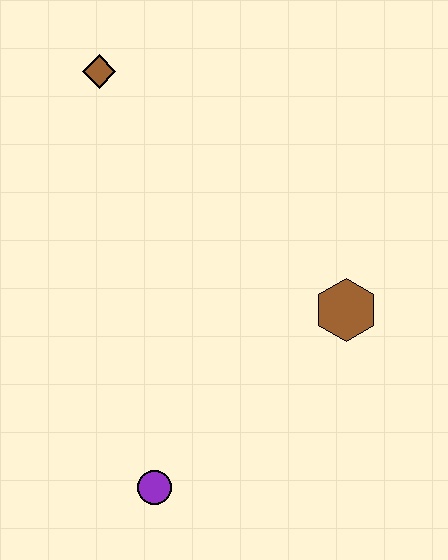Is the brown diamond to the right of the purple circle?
No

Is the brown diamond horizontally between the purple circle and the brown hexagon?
No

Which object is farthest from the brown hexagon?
The brown diamond is farthest from the brown hexagon.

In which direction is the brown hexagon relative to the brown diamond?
The brown hexagon is to the right of the brown diamond.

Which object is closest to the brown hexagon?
The purple circle is closest to the brown hexagon.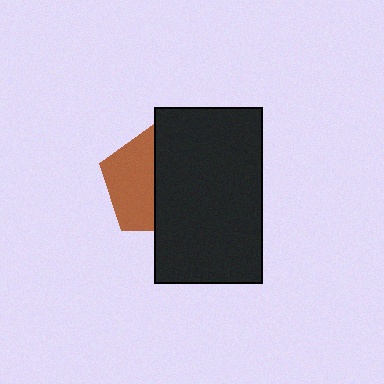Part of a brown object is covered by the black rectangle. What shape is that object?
It is a pentagon.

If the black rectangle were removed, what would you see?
You would see the complete brown pentagon.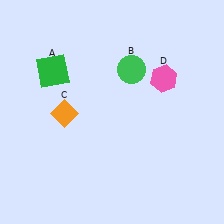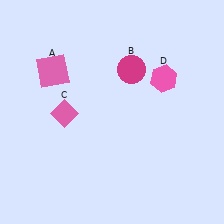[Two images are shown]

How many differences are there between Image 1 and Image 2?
There are 3 differences between the two images.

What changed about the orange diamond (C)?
In Image 1, C is orange. In Image 2, it changed to pink.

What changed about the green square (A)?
In Image 1, A is green. In Image 2, it changed to pink.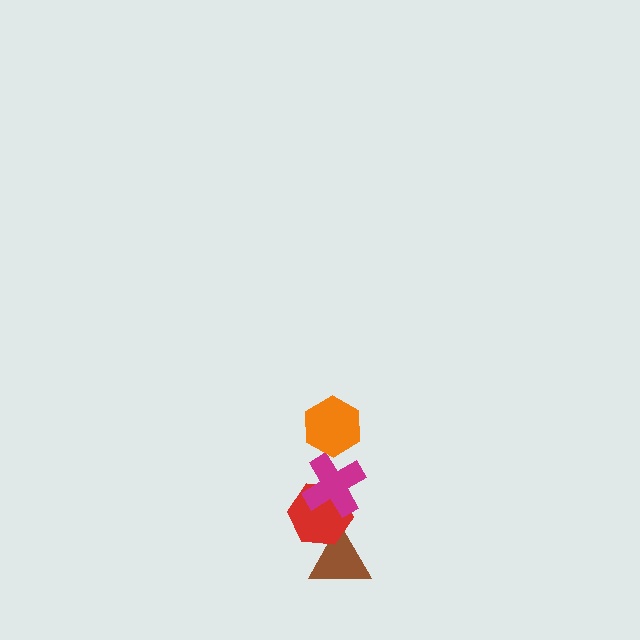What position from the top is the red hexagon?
The red hexagon is 3rd from the top.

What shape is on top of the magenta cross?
The orange hexagon is on top of the magenta cross.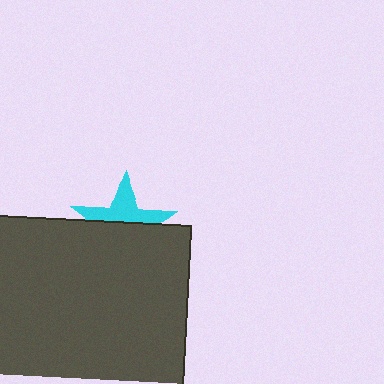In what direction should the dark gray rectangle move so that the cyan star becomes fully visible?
The dark gray rectangle should move down. That is the shortest direction to clear the overlap and leave the cyan star fully visible.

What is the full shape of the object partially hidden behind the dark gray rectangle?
The partially hidden object is a cyan star.